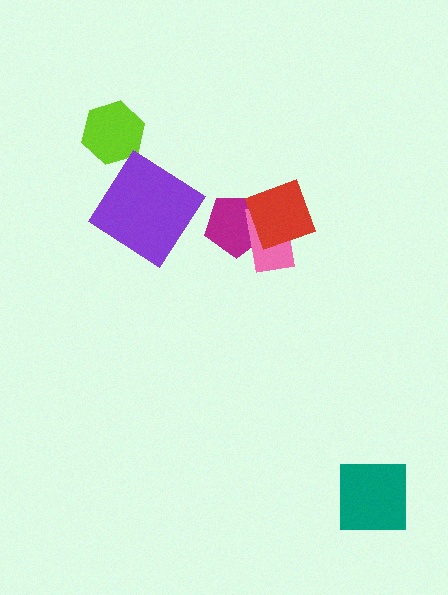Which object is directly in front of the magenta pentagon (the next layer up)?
The pink rectangle is directly in front of the magenta pentagon.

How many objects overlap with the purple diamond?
0 objects overlap with the purple diamond.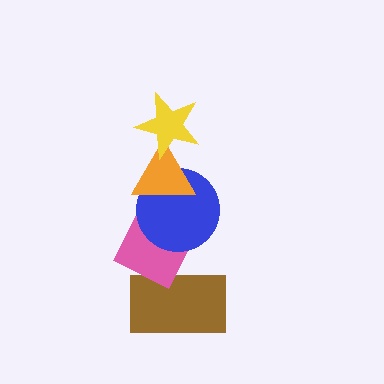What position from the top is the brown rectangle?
The brown rectangle is 5th from the top.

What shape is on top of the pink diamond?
The blue circle is on top of the pink diamond.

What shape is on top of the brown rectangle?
The pink diamond is on top of the brown rectangle.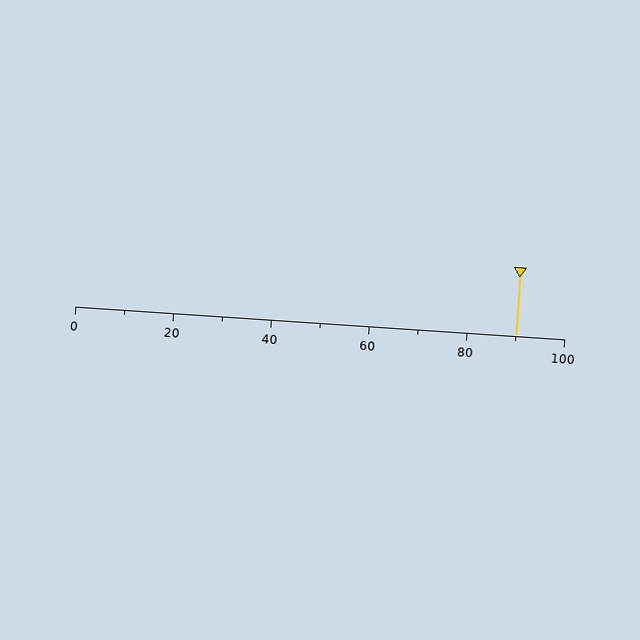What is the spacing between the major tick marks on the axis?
The major ticks are spaced 20 apart.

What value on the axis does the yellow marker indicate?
The marker indicates approximately 90.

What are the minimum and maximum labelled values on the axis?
The axis runs from 0 to 100.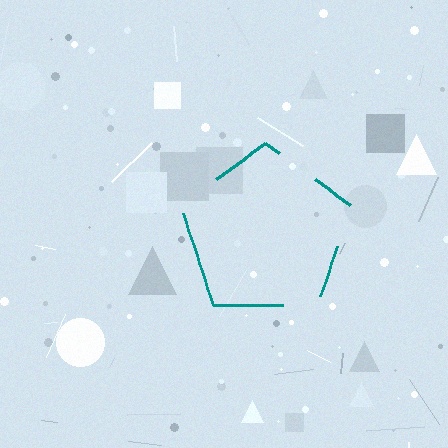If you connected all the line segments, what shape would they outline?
They would outline a pentagon.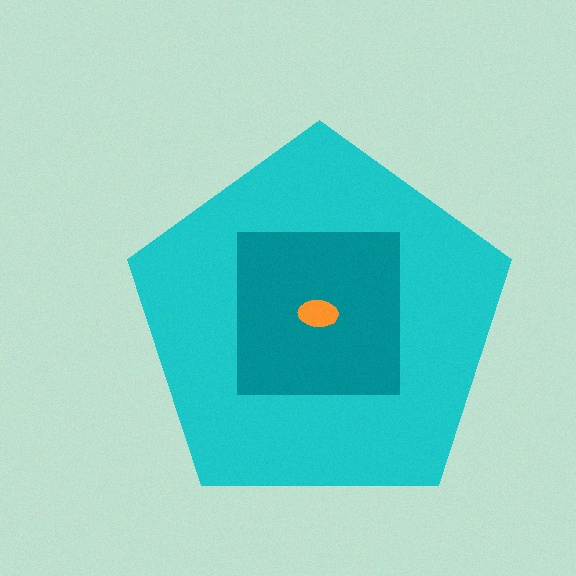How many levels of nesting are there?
3.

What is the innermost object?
The orange ellipse.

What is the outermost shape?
The cyan pentagon.